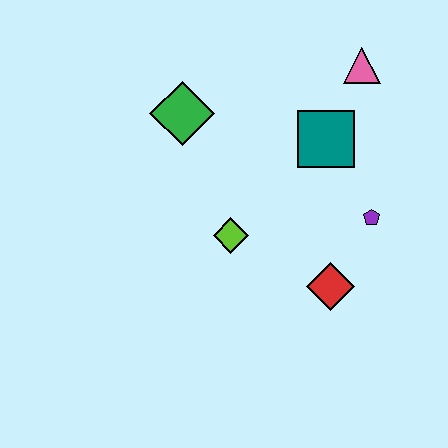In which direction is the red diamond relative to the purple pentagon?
The red diamond is below the purple pentagon.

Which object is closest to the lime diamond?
The red diamond is closest to the lime diamond.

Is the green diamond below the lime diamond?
No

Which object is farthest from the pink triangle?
The red diamond is farthest from the pink triangle.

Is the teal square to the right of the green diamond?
Yes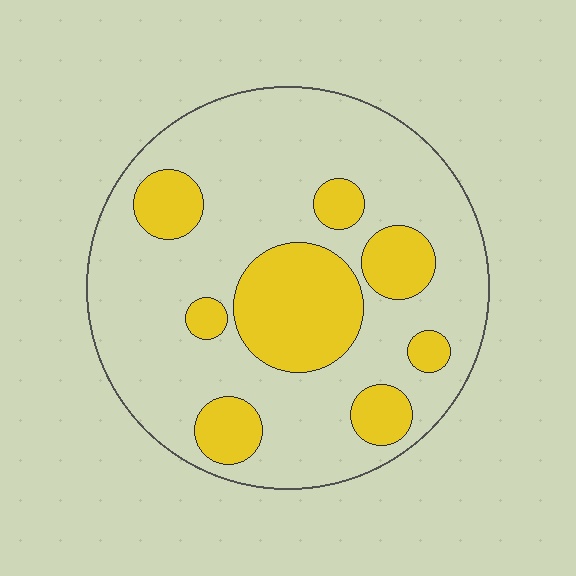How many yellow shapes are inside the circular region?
8.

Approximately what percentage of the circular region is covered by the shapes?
Approximately 25%.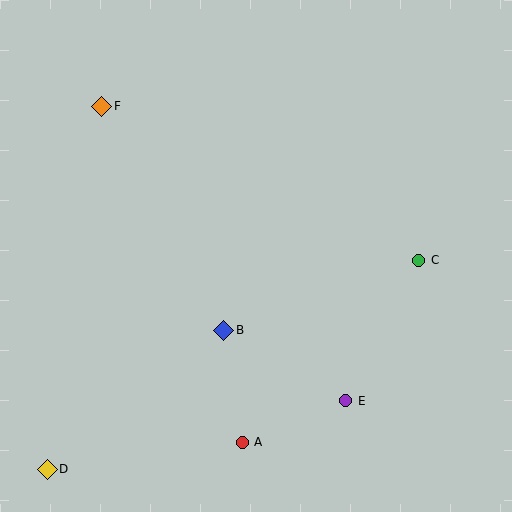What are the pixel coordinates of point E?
Point E is at (346, 401).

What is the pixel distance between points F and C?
The distance between F and C is 352 pixels.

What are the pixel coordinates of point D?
Point D is at (47, 469).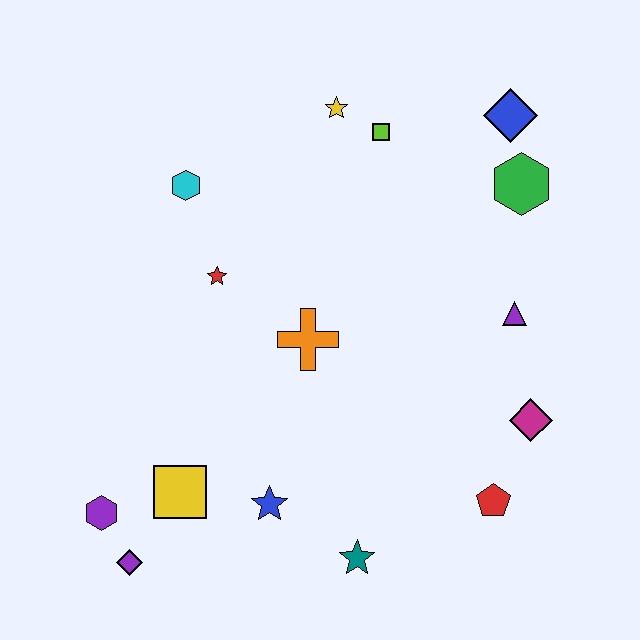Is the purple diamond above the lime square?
No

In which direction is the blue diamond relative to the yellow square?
The blue diamond is above the yellow square.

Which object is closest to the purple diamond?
The purple hexagon is closest to the purple diamond.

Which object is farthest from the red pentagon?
The cyan hexagon is farthest from the red pentagon.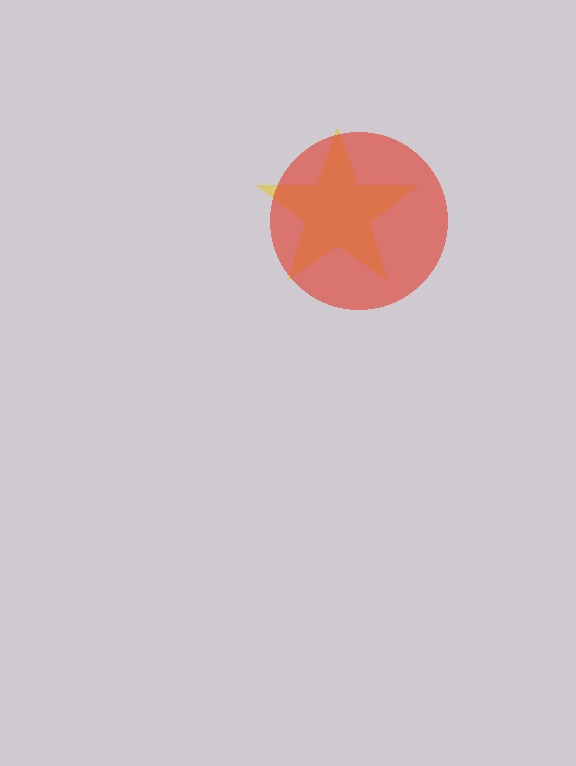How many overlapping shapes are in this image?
There are 2 overlapping shapes in the image.